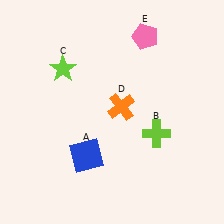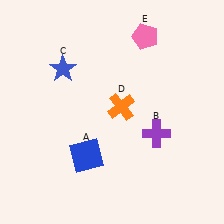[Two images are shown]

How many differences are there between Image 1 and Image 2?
There are 2 differences between the two images.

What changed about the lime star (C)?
In Image 1, C is lime. In Image 2, it changed to blue.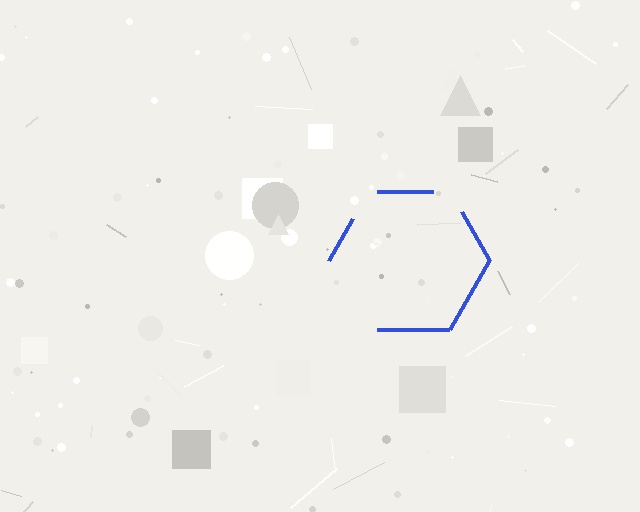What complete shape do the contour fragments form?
The contour fragments form a hexagon.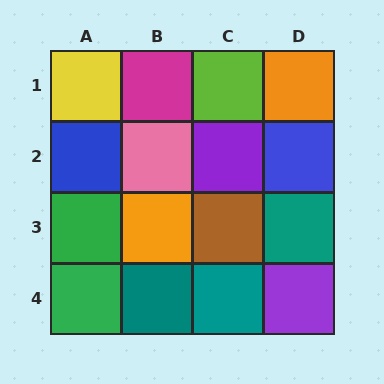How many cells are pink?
1 cell is pink.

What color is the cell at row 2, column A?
Blue.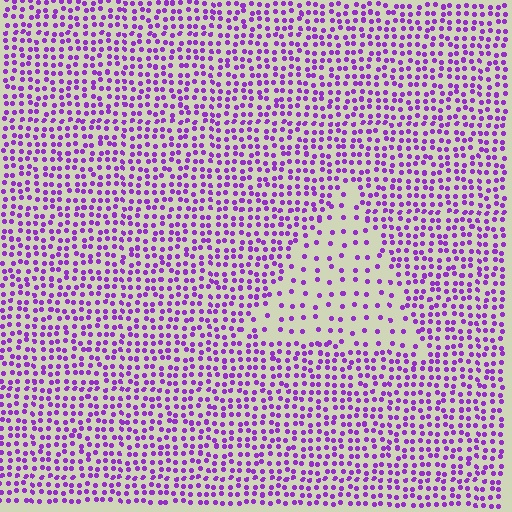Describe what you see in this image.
The image contains small purple elements arranged at two different densities. A triangle-shaped region is visible where the elements are less densely packed than the surrounding area.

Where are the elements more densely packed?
The elements are more densely packed outside the triangle boundary.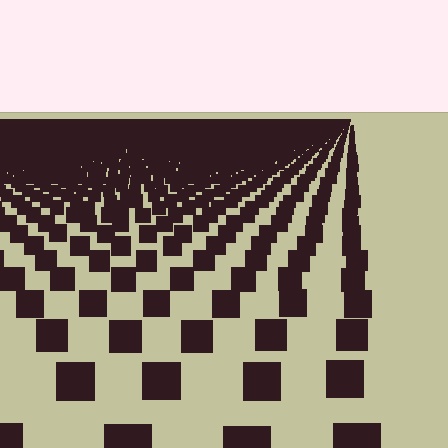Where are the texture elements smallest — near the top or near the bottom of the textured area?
Near the top.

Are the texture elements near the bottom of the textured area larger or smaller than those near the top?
Larger. Near the bottom, elements are closer to the viewer and appear at a bigger on-screen size.